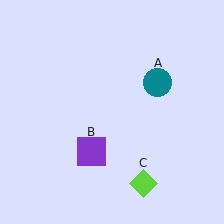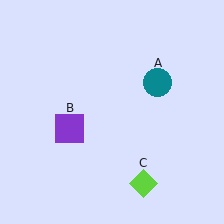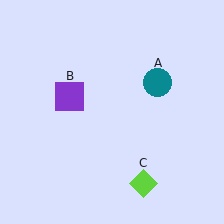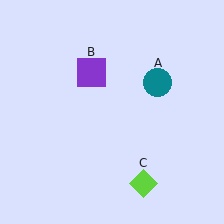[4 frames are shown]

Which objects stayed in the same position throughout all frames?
Teal circle (object A) and lime diamond (object C) remained stationary.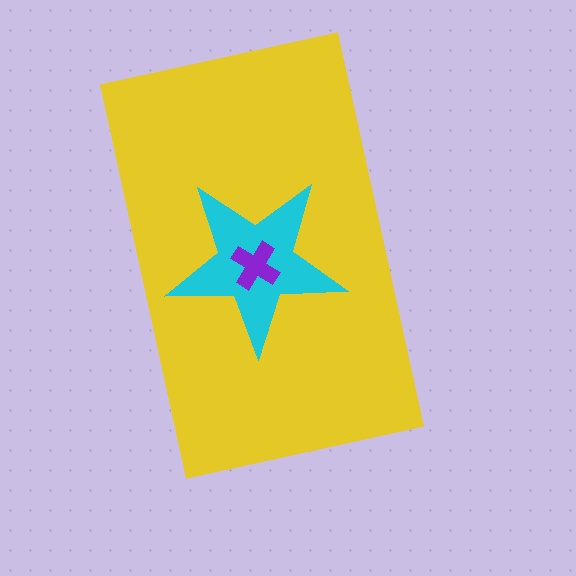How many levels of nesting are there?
3.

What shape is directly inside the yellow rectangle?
The cyan star.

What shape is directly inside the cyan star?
The purple cross.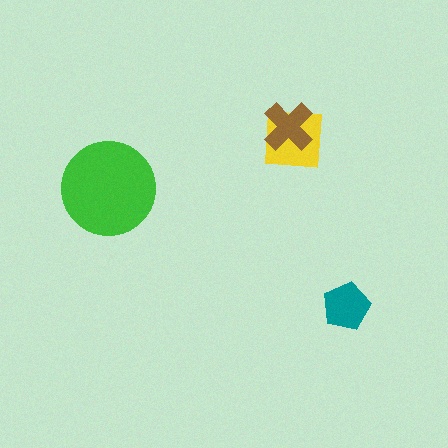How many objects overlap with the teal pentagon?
0 objects overlap with the teal pentagon.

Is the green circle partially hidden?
No, no other shape covers it.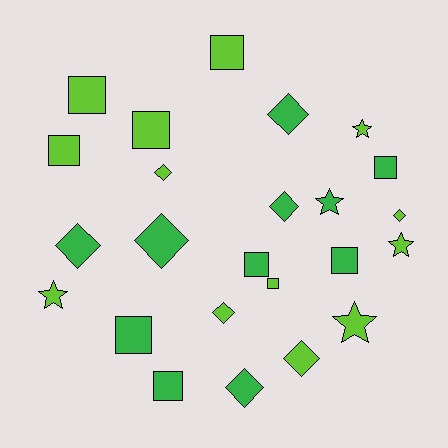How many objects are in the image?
There are 24 objects.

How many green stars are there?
There is 1 green star.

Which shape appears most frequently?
Square, with 10 objects.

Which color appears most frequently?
Lime, with 13 objects.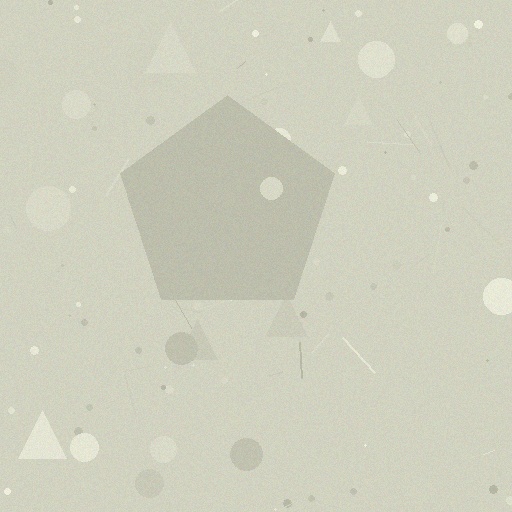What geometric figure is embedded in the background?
A pentagon is embedded in the background.